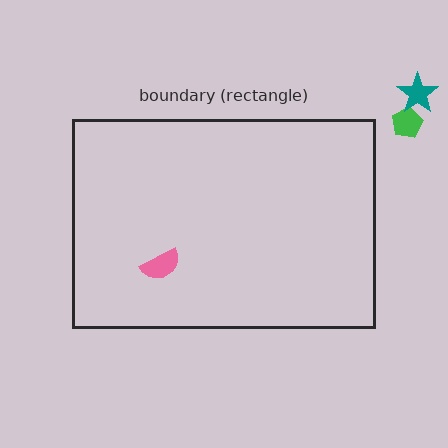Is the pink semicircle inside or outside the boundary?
Inside.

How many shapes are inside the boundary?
1 inside, 2 outside.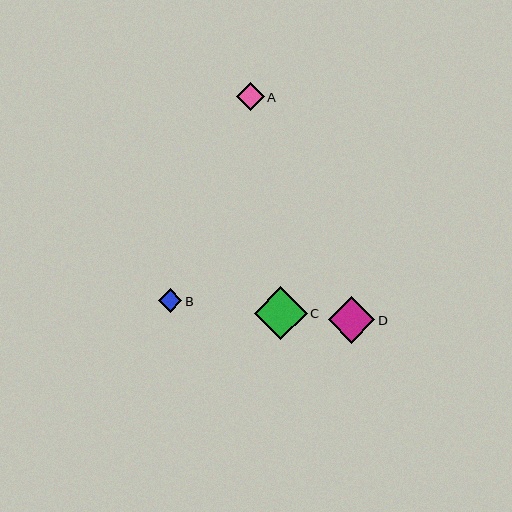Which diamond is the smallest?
Diamond B is the smallest with a size of approximately 24 pixels.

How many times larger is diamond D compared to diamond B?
Diamond D is approximately 2.0 times the size of diamond B.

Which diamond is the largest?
Diamond C is the largest with a size of approximately 53 pixels.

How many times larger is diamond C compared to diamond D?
Diamond C is approximately 1.1 times the size of diamond D.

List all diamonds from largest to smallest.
From largest to smallest: C, D, A, B.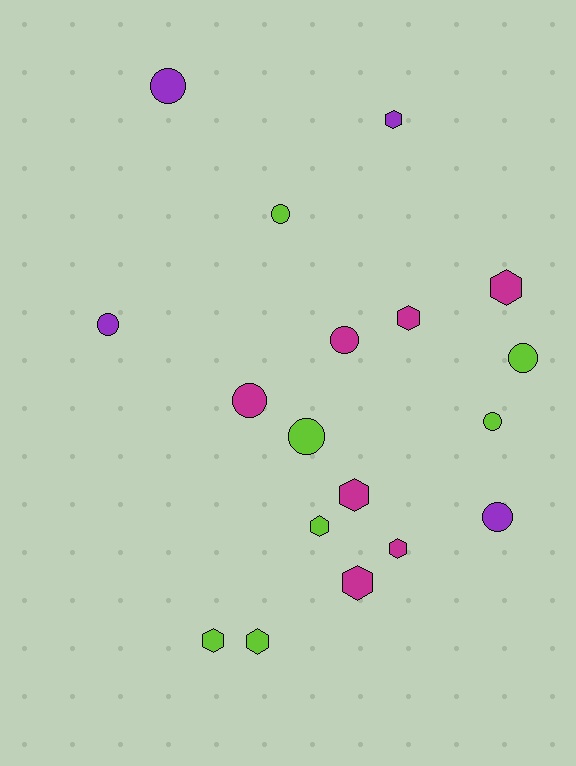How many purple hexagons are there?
There is 1 purple hexagon.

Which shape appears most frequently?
Circle, with 9 objects.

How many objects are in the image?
There are 18 objects.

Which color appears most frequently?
Magenta, with 7 objects.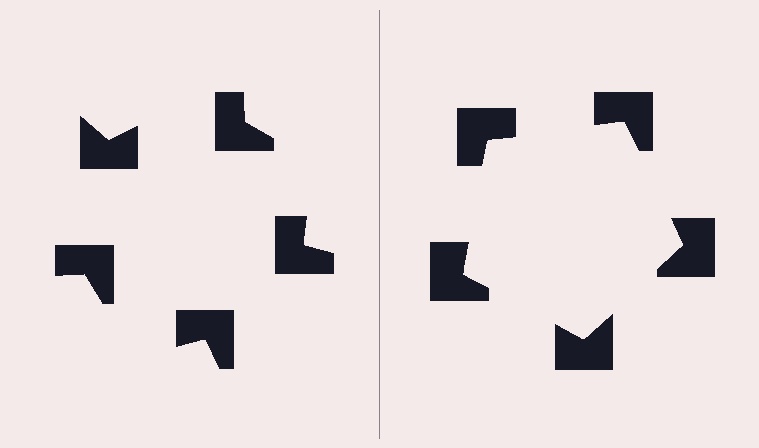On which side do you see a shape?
An illusory pentagon appears on the right side. On the left side the wedge cuts are rotated, so no coherent shape forms.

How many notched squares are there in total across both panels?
10 — 5 on each side.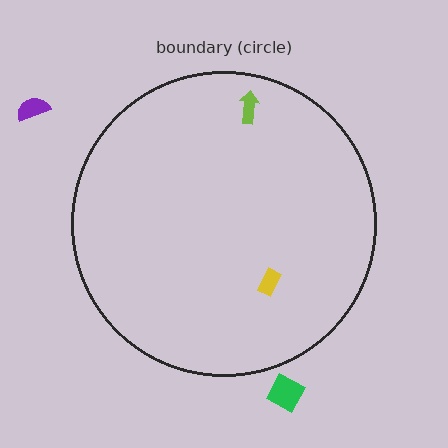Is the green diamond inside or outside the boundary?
Outside.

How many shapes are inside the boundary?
2 inside, 2 outside.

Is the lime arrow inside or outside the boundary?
Inside.